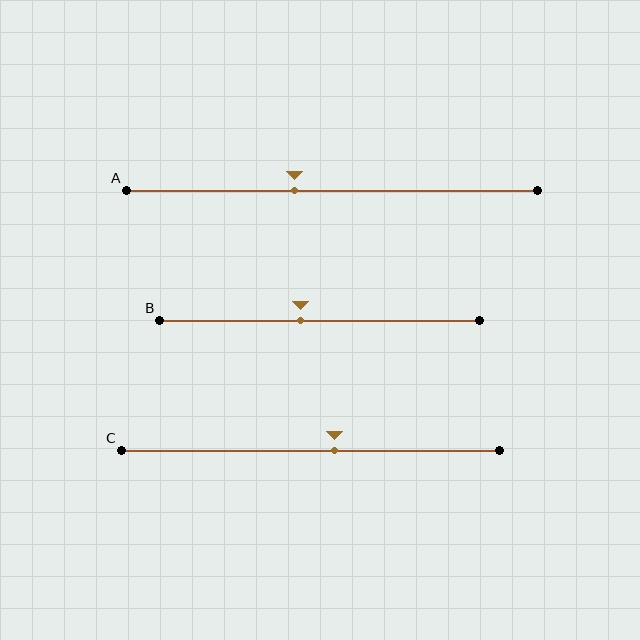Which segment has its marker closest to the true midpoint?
Segment B has its marker closest to the true midpoint.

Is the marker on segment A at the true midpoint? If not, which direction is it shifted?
No, the marker on segment A is shifted to the left by about 9% of the segment length.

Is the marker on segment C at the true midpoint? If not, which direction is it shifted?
No, the marker on segment C is shifted to the right by about 7% of the segment length.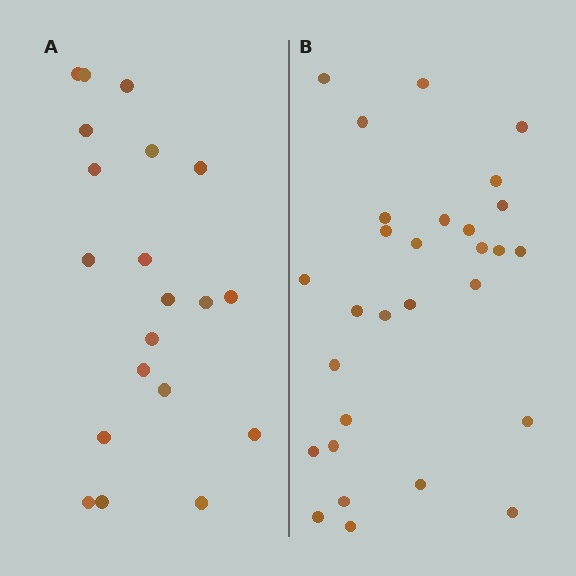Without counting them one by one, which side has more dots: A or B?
Region B (the right region) has more dots.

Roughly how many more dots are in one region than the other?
Region B has roughly 8 or so more dots than region A.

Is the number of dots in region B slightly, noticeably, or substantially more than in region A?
Region B has substantially more. The ratio is roughly 1.4 to 1.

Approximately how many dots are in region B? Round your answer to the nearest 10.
About 30 dots. (The exact count is 29, which rounds to 30.)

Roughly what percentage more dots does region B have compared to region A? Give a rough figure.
About 45% more.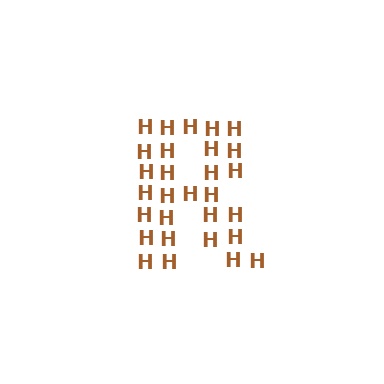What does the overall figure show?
The overall figure shows the letter R.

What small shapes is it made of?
It is made of small letter H's.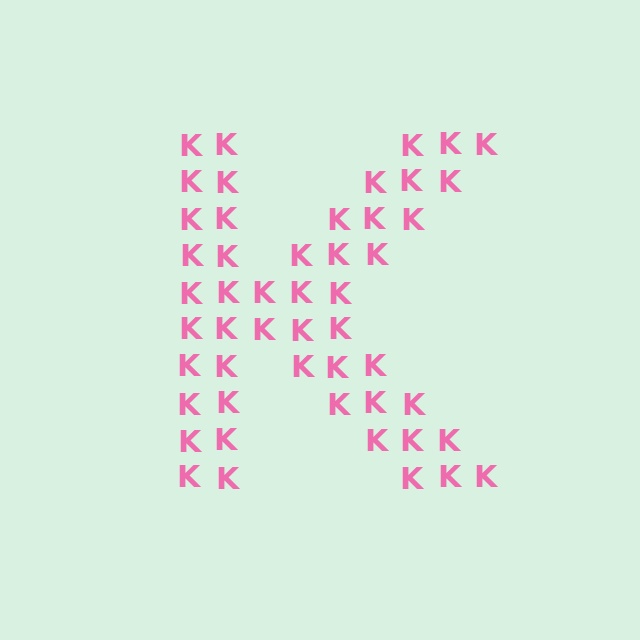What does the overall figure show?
The overall figure shows the letter K.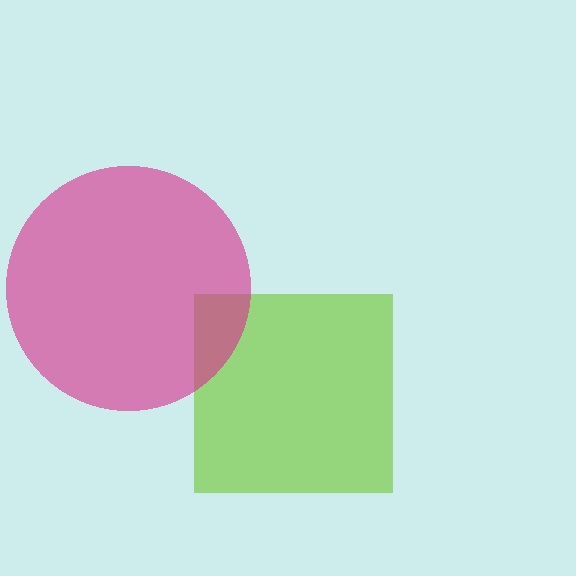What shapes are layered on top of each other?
The layered shapes are: a lime square, a magenta circle.